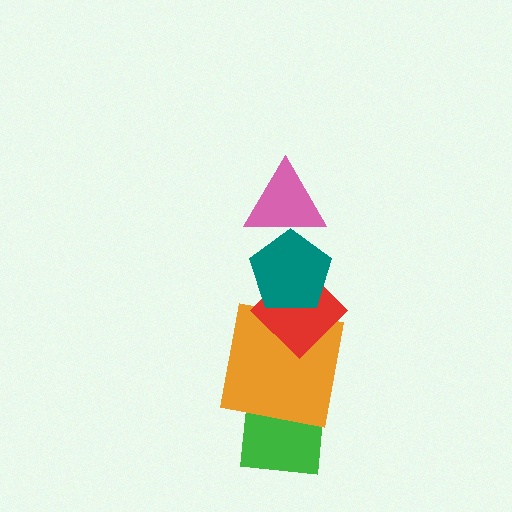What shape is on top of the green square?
The orange square is on top of the green square.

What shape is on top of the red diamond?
The teal pentagon is on top of the red diamond.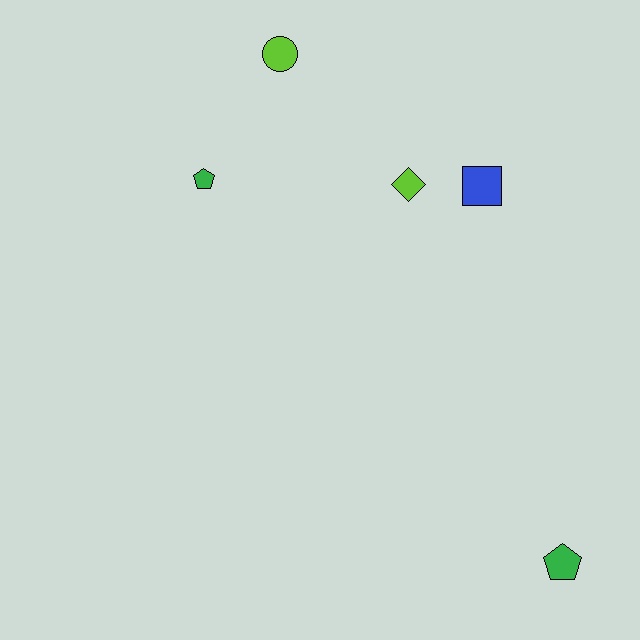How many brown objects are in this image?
There are no brown objects.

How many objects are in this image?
There are 5 objects.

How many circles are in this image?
There is 1 circle.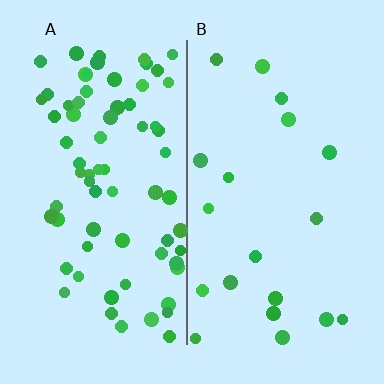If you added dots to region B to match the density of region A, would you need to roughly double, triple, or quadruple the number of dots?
Approximately quadruple.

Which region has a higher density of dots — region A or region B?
A (the left).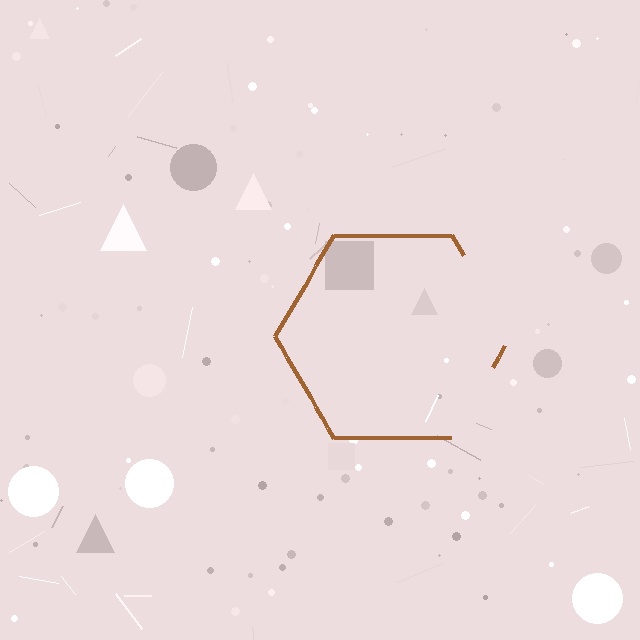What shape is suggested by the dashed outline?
The dashed outline suggests a hexagon.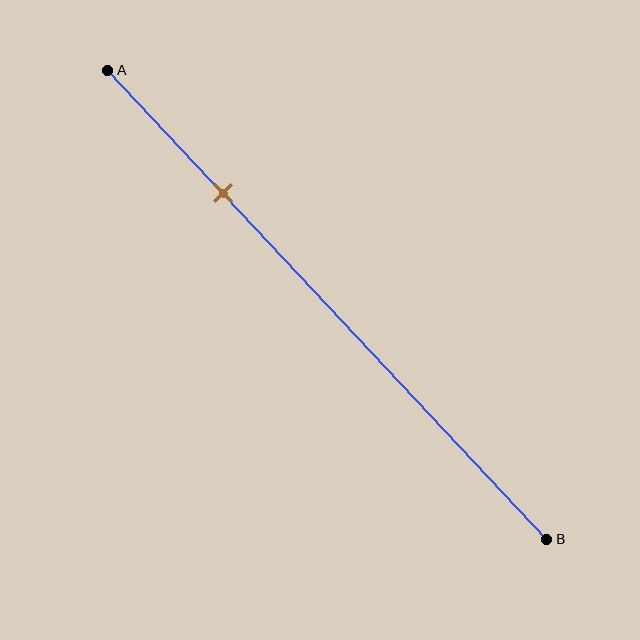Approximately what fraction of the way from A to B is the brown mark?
The brown mark is approximately 25% of the way from A to B.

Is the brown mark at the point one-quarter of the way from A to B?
Yes, the mark is approximately at the one-quarter point.